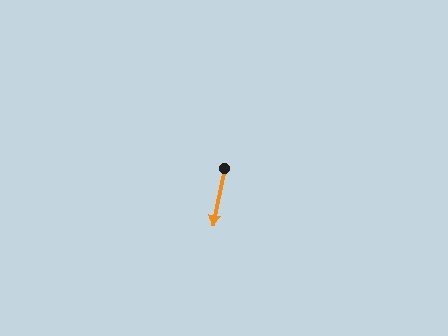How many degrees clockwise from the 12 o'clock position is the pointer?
Approximately 192 degrees.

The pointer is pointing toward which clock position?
Roughly 6 o'clock.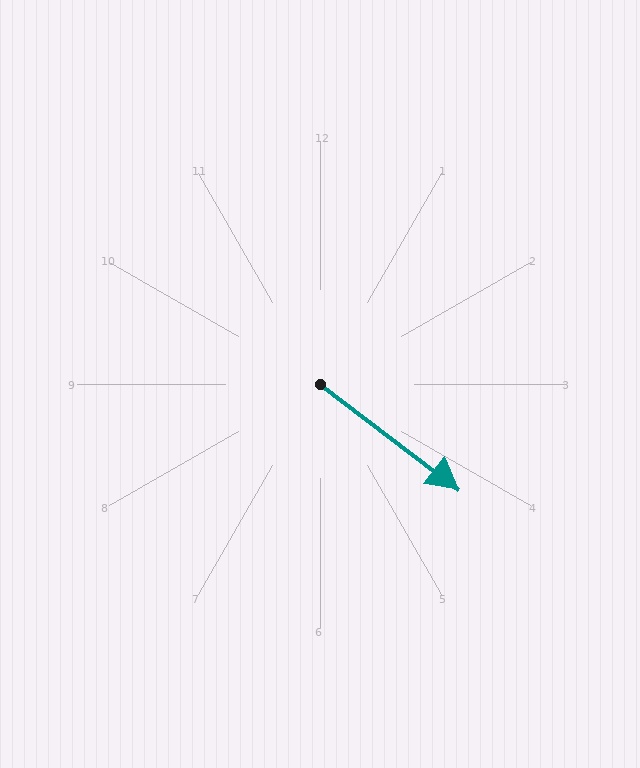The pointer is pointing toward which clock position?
Roughly 4 o'clock.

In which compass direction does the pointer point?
Southeast.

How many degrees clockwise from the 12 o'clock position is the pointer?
Approximately 127 degrees.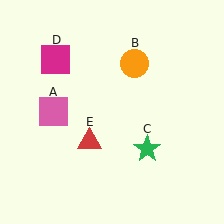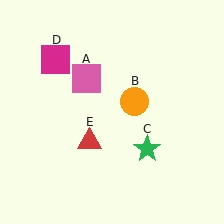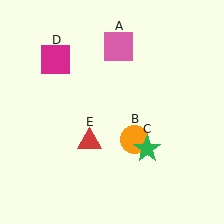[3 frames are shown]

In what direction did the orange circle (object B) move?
The orange circle (object B) moved down.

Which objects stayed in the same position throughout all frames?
Green star (object C) and magenta square (object D) and red triangle (object E) remained stationary.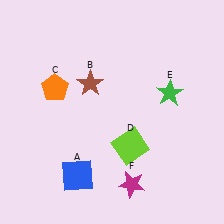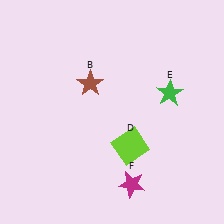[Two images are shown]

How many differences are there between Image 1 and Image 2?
There are 2 differences between the two images.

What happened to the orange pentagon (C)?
The orange pentagon (C) was removed in Image 2. It was in the top-left area of Image 1.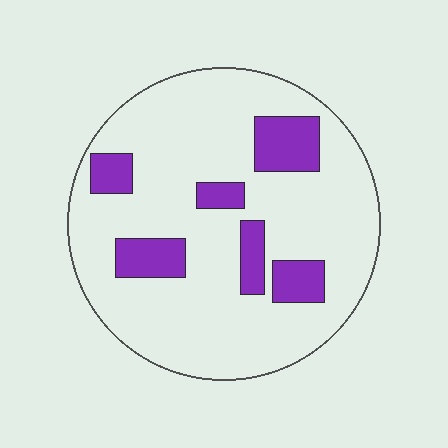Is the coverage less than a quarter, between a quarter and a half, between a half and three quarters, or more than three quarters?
Less than a quarter.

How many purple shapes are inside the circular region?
6.